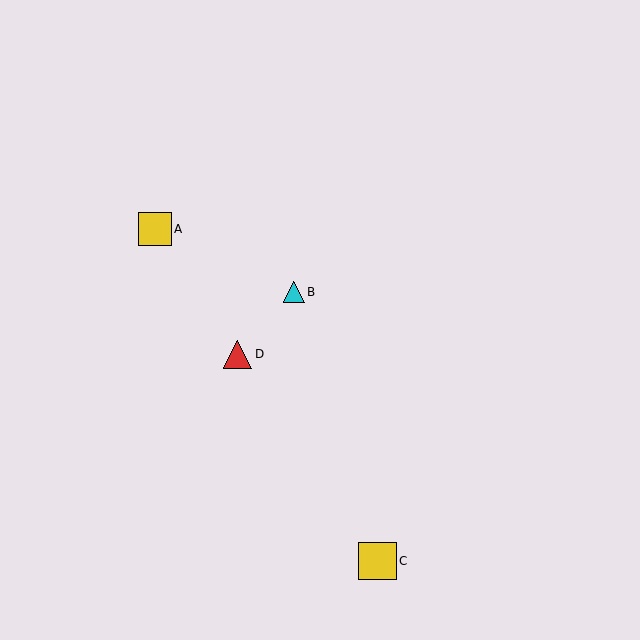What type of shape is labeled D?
Shape D is a red triangle.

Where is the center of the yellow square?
The center of the yellow square is at (377, 561).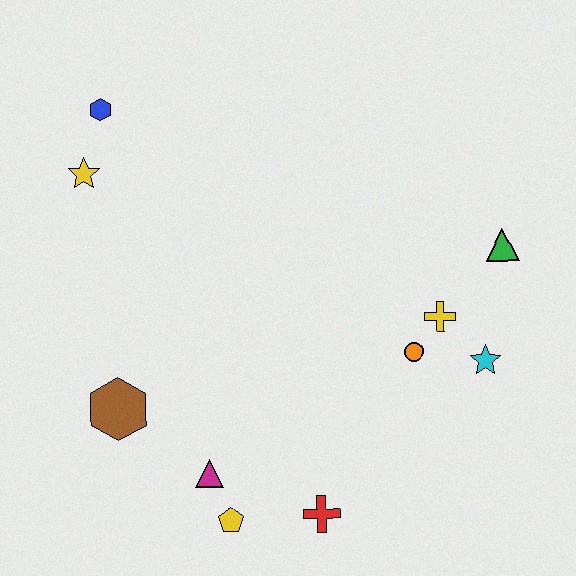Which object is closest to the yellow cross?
The orange circle is closest to the yellow cross.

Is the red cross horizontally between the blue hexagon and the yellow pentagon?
No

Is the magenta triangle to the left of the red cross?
Yes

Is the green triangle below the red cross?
No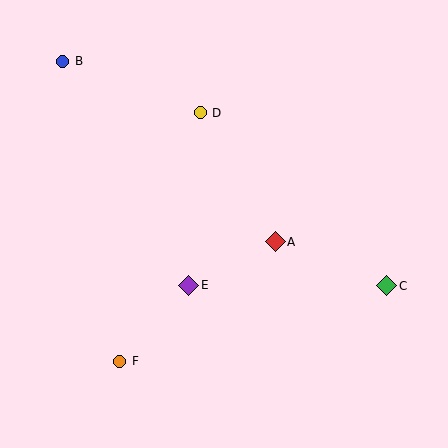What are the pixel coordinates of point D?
Point D is at (200, 113).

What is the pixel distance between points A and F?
The distance between A and F is 196 pixels.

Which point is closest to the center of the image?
Point A at (275, 242) is closest to the center.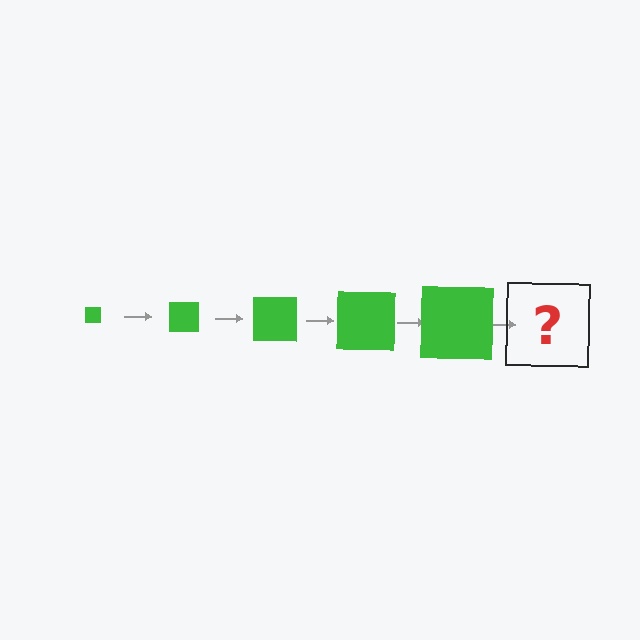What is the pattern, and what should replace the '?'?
The pattern is that the square gets progressively larger each step. The '?' should be a green square, larger than the previous one.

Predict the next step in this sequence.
The next step is a green square, larger than the previous one.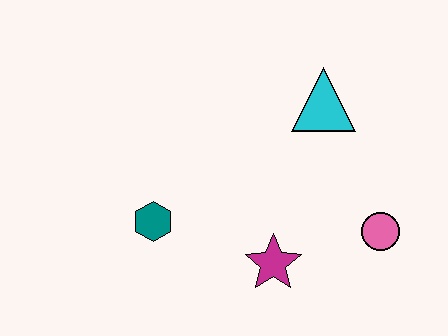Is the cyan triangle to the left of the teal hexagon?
No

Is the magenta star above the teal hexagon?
No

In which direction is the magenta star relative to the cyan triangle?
The magenta star is below the cyan triangle.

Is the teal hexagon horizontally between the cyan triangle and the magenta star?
No